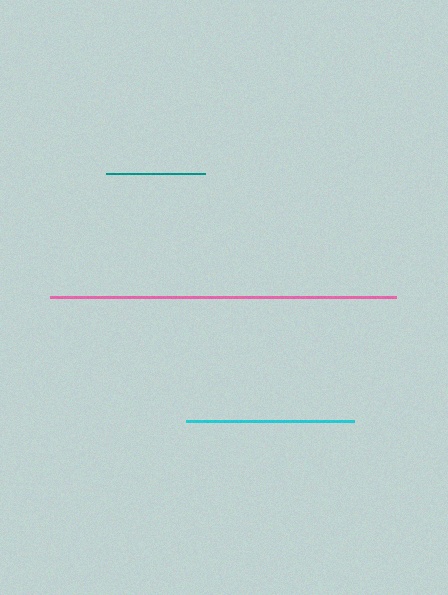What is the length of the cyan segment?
The cyan segment is approximately 167 pixels long.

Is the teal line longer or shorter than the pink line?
The pink line is longer than the teal line.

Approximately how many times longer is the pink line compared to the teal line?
The pink line is approximately 3.5 times the length of the teal line.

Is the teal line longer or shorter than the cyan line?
The cyan line is longer than the teal line.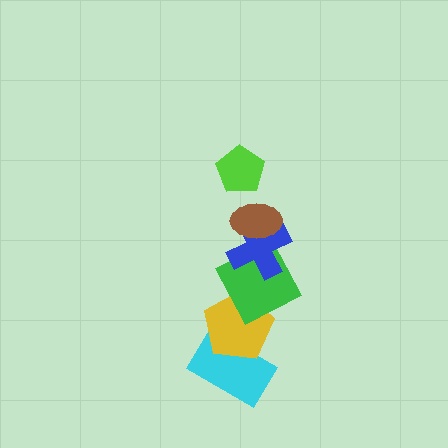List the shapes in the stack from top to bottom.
From top to bottom: the lime pentagon, the brown ellipse, the blue cross, the green square, the yellow pentagon, the cyan rectangle.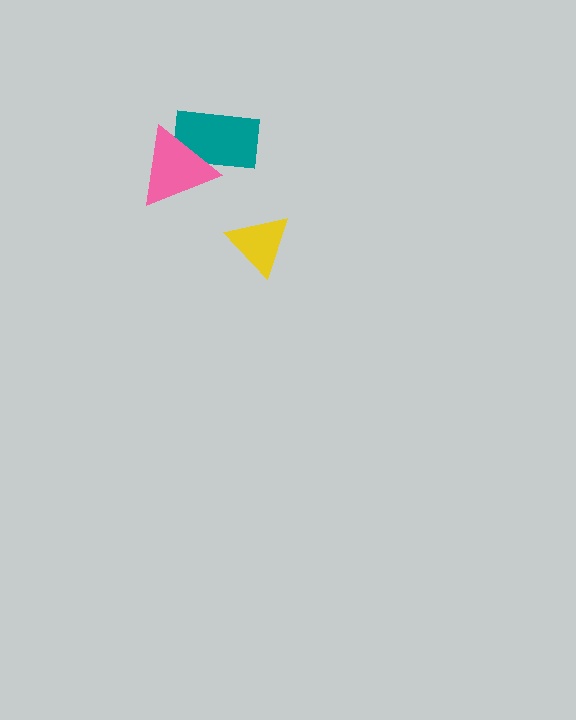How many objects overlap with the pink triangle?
1 object overlaps with the pink triangle.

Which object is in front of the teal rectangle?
The pink triangle is in front of the teal rectangle.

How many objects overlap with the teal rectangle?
1 object overlaps with the teal rectangle.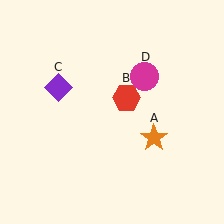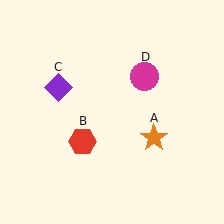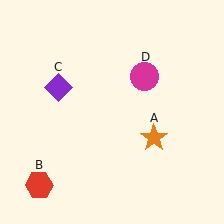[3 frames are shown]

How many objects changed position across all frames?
1 object changed position: red hexagon (object B).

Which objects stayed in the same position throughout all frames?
Orange star (object A) and purple diamond (object C) and magenta circle (object D) remained stationary.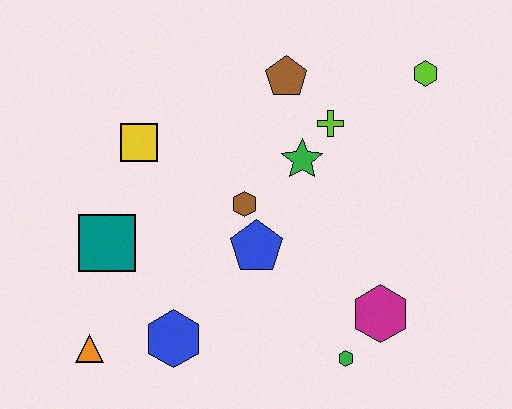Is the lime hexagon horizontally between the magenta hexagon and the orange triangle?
No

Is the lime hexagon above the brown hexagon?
Yes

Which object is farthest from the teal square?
The lime hexagon is farthest from the teal square.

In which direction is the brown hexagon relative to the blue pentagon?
The brown hexagon is above the blue pentagon.